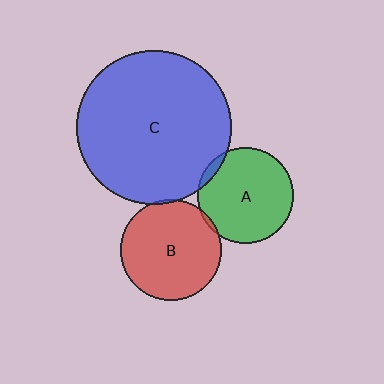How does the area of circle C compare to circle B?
Approximately 2.4 times.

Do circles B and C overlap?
Yes.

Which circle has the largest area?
Circle C (blue).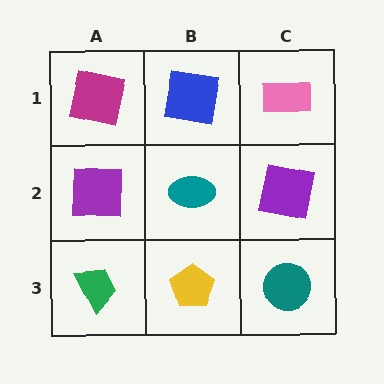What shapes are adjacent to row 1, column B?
A teal ellipse (row 2, column B), a magenta square (row 1, column A), a pink rectangle (row 1, column C).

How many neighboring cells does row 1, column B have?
3.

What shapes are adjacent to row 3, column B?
A teal ellipse (row 2, column B), a green trapezoid (row 3, column A), a teal circle (row 3, column C).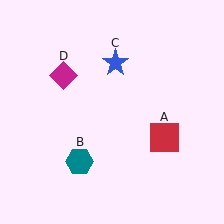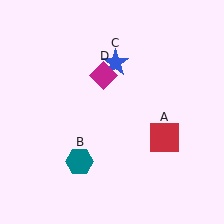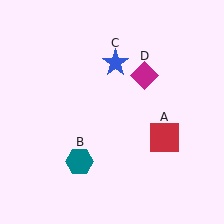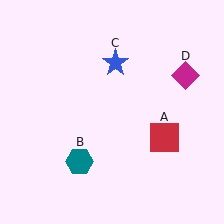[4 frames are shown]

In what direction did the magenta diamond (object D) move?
The magenta diamond (object D) moved right.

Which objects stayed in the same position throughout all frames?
Red square (object A) and teal hexagon (object B) and blue star (object C) remained stationary.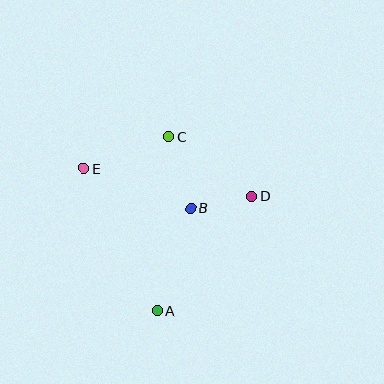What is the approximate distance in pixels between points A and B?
The distance between A and B is approximately 108 pixels.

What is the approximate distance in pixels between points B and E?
The distance between B and E is approximately 115 pixels.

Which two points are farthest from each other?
Points A and C are farthest from each other.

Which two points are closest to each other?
Points B and D are closest to each other.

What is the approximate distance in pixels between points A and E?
The distance between A and E is approximately 161 pixels.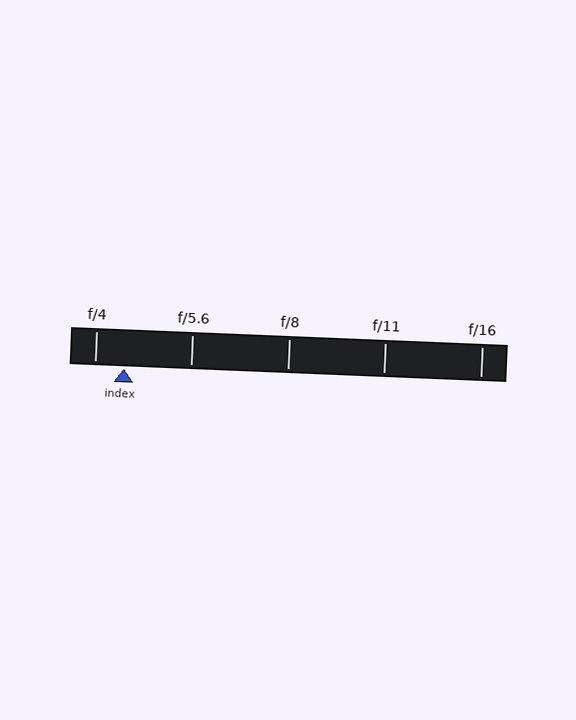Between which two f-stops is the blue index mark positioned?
The index mark is between f/4 and f/5.6.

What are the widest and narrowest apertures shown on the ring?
The widest aperture shown is f/4 and the narrowest is f/16.